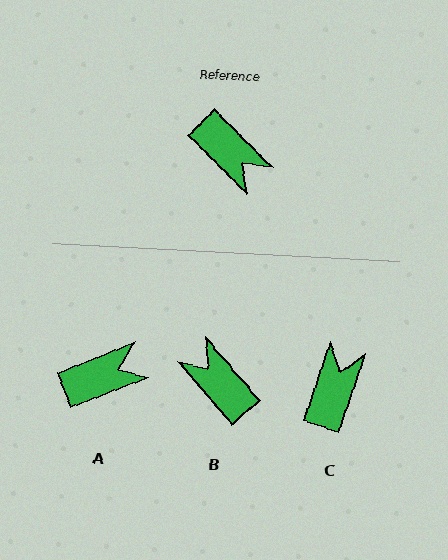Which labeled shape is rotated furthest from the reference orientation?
B, about 176 degrees away.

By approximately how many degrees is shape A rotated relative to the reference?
Approximately 66 degrees counter-clockwise.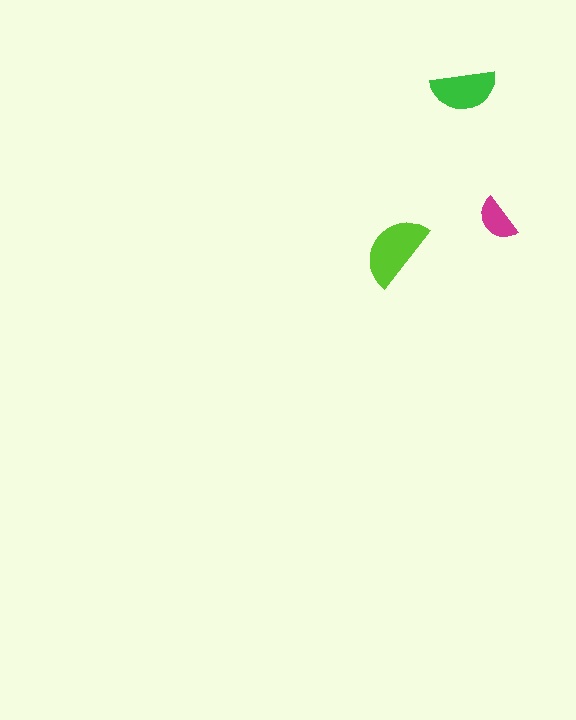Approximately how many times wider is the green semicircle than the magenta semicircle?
About 1.5 times wider.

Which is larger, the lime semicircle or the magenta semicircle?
The lime one.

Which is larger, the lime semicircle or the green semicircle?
The lime one.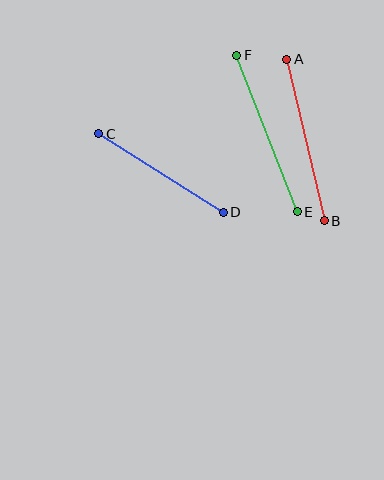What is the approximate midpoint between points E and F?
The midpoint is at approximately (267, 133) pixels.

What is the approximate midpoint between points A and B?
The midpoint is at approximately (305, 140) pixels.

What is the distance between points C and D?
The distance is approximately 147 pixels.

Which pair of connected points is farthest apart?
Points E and F are farthest apart.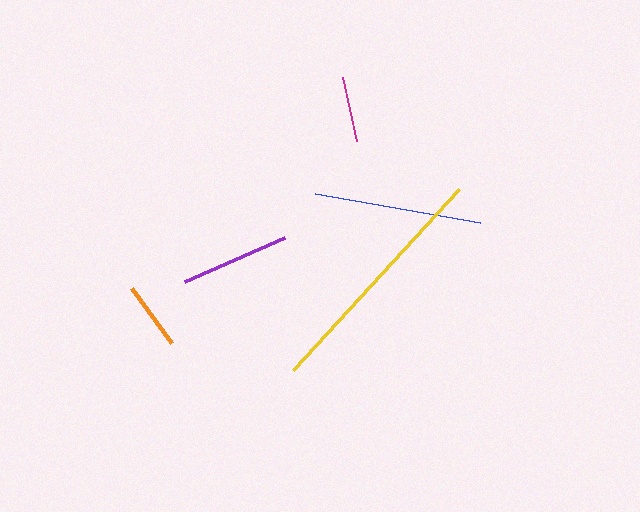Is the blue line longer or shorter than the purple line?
The blue line is longer than the purple line.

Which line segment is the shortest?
The magenta line is the shortest at approximately 65 pixels.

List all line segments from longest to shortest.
From longest to shortest: yellow, blue, purple, orange, magenta.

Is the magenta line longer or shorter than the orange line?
The orange line is longer than the magenta line.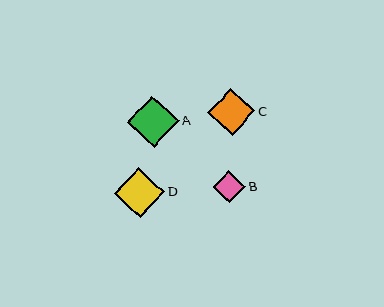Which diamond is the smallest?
Diamond B is the smallest with a size of approximately 32 pixels.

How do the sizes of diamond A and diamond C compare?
Diamond A and diamond C are approximately the same size.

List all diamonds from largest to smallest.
From largest to smallest: A, D, C, B.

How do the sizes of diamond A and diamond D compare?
Diamond A and diamond D are approximately the same size.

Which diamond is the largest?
Diamond A is the largest with a size of approximately 51 pixels.